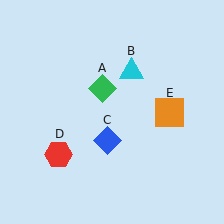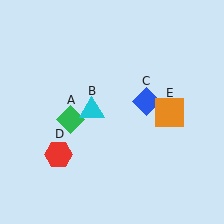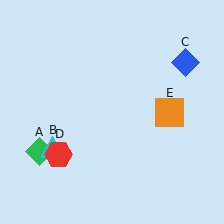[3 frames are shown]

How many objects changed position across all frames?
3 objects changed position: green diamond (object A), cyan triangle (object B), blue diamond (object C).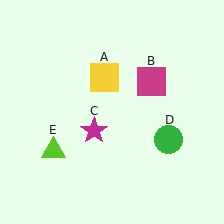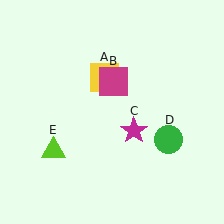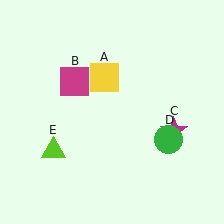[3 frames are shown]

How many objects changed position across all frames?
2 objects changed position: magenta square (object B), magenta star (object C).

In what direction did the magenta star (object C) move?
The magenta star (object C) moved right.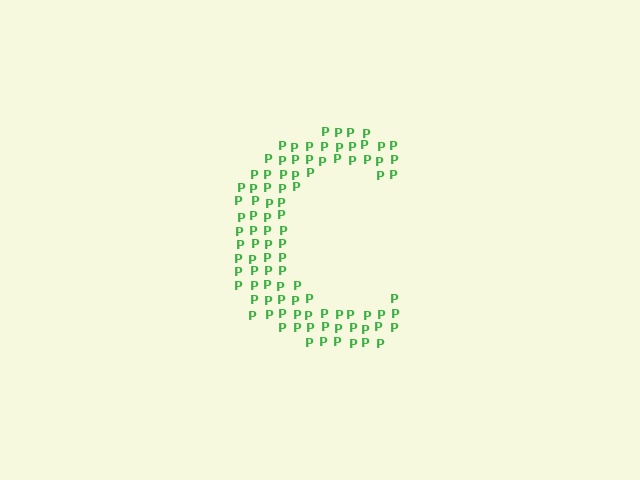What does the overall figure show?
The overall figure shows the letter C.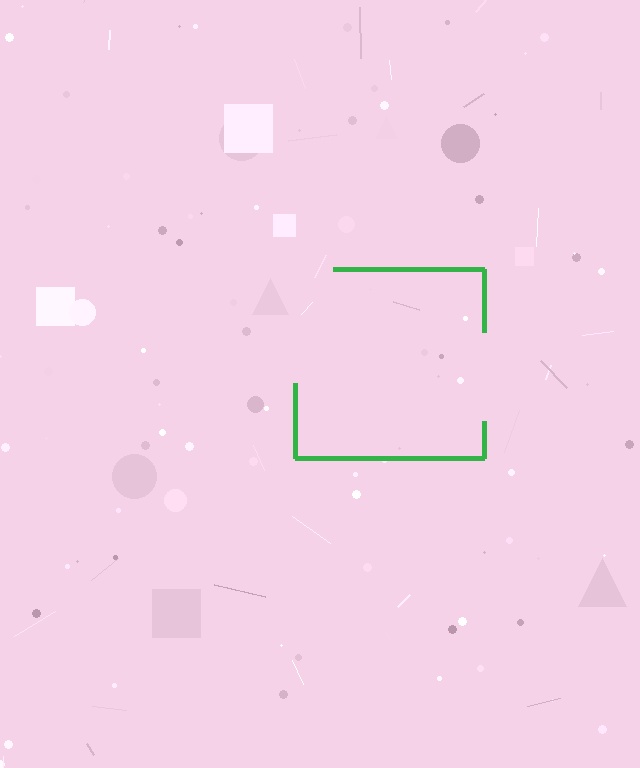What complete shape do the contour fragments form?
The contour fragments form a square.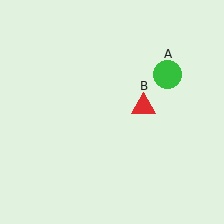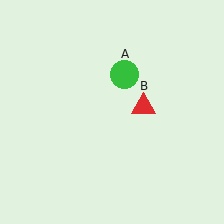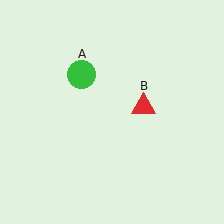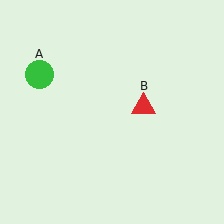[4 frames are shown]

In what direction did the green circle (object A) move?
The green circle (object A) moved left.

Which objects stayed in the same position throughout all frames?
Red triangle (object B) remained stationary.